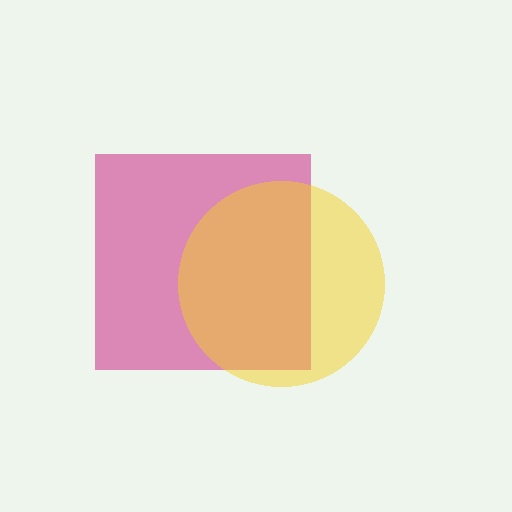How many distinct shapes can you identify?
There are 2 distinct shapes: a magenta square, a yellow circle.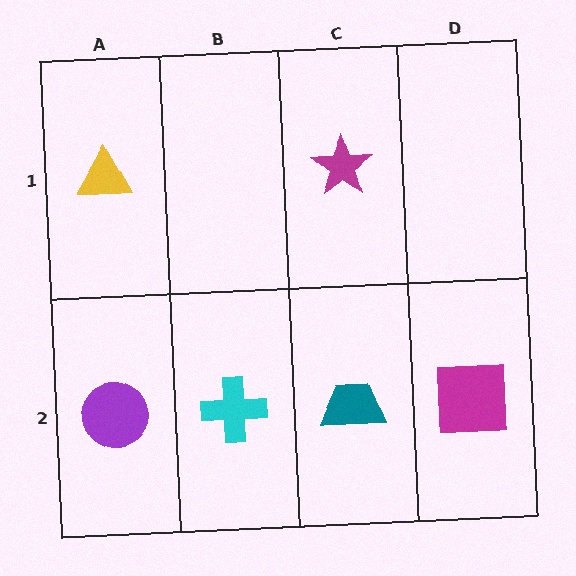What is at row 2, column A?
A purple circle.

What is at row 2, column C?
A teal trapezoid.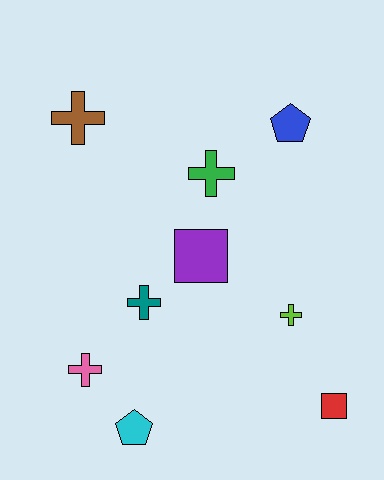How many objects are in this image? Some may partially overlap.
There are 9 objects.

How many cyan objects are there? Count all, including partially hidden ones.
There is 1 cyan object.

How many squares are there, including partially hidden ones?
There are 2 squares.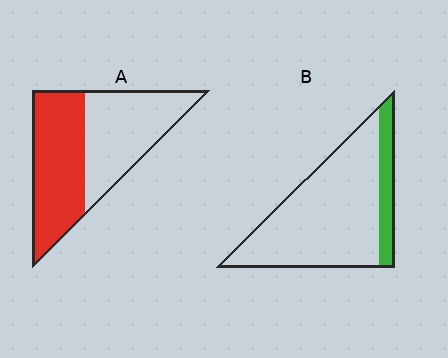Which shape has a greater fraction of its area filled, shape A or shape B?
Shape A.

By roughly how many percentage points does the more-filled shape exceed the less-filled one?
By roughly 35 percentage points (A over B).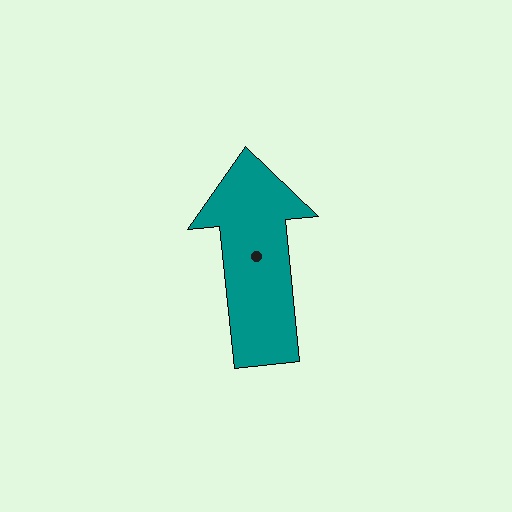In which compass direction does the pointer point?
North.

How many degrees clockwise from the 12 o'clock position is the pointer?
Approximately 354 degrees.